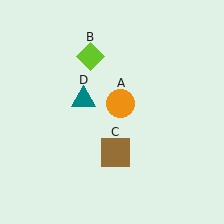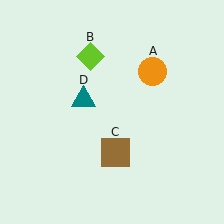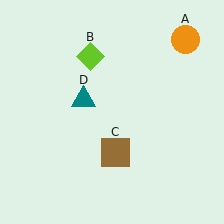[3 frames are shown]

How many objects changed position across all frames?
1 object changed position: orange circle (object A).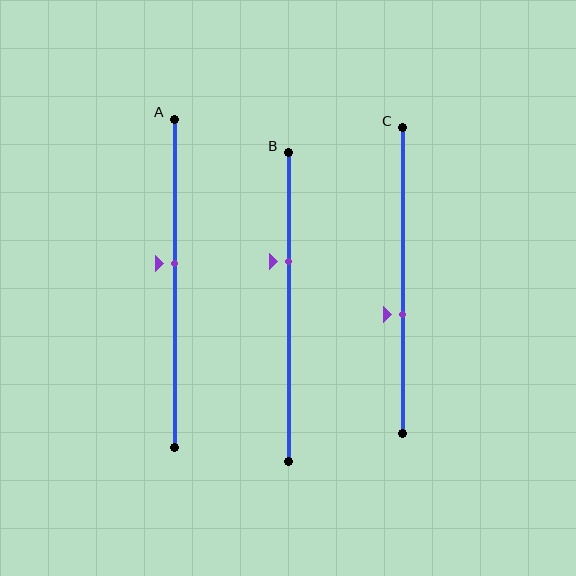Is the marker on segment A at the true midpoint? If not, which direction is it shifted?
No, the marker on segment A is shifted upward by about 6% of the segment length.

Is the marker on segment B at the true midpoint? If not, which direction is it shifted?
No, the marker on segment B is shifted upward by about 15% of the segment length.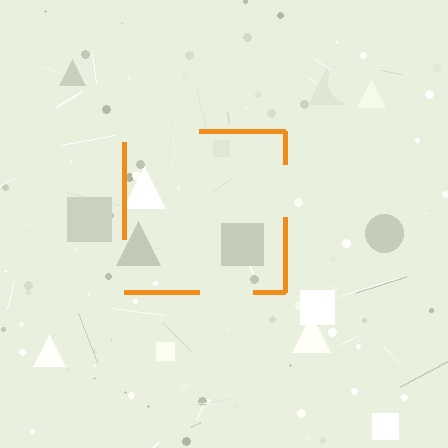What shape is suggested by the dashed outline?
The dashed outline suggests a square.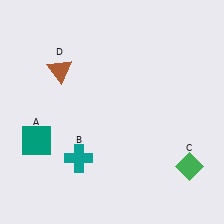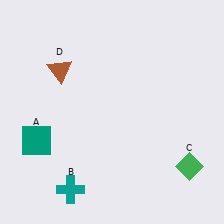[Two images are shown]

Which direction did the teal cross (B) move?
The teal cross (B) moved down.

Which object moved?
The teal cross (B) moved down.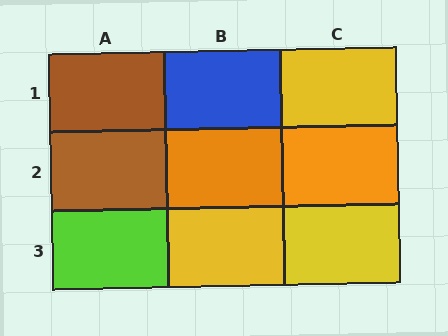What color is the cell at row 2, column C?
Orange.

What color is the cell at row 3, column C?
Yellow.